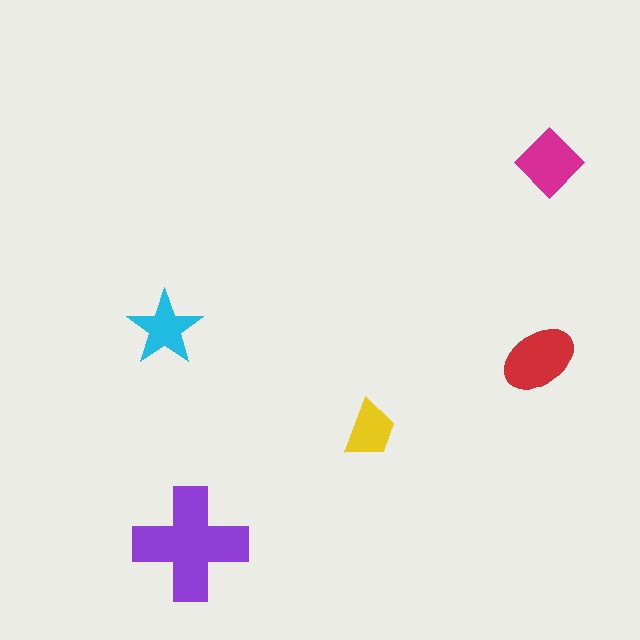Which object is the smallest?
The yellow trapezoid.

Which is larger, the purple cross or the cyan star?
The purple cross.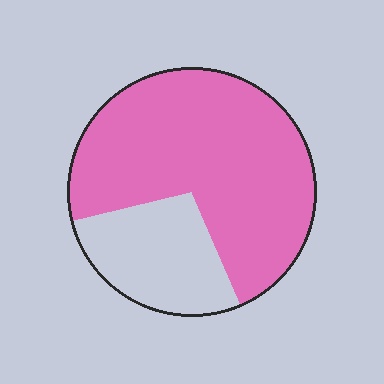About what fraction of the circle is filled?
About three quarters (3/4).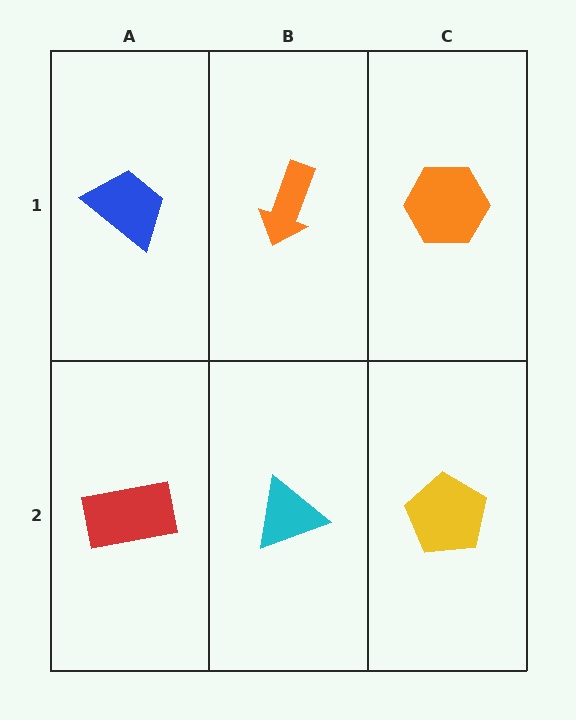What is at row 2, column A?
A red rectangle.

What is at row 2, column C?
A yellow pentagon.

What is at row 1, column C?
An orange hexagon.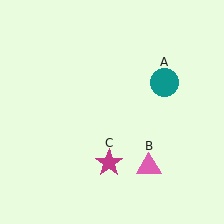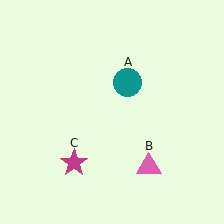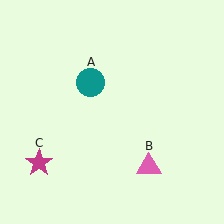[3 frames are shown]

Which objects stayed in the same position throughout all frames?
Pink triangle (object B) remained stationary.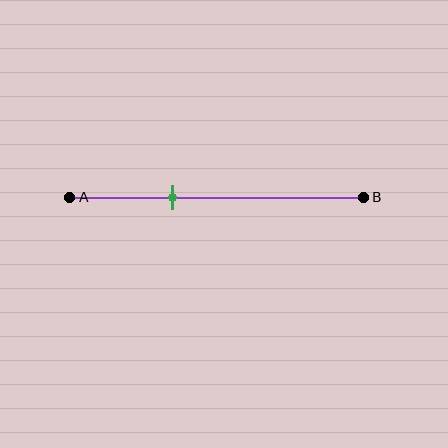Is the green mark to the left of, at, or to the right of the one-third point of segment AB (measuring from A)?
The green mark is approximately at the one-third point of segment AB.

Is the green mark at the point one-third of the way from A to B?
Yes, the mark is approximately at the one-third point.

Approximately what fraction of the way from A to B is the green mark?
The green mark is approximately 35% of the way from A to B.